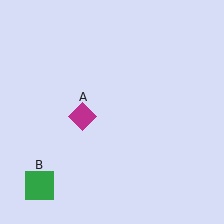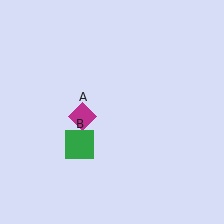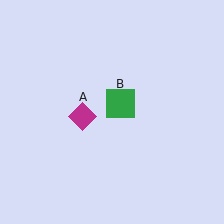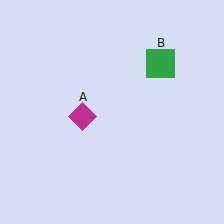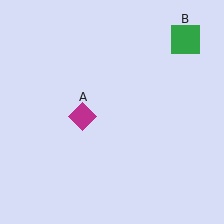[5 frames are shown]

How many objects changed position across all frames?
1 object changed position: green square (object B).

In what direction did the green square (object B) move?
The green square (object B) moved up and to the right.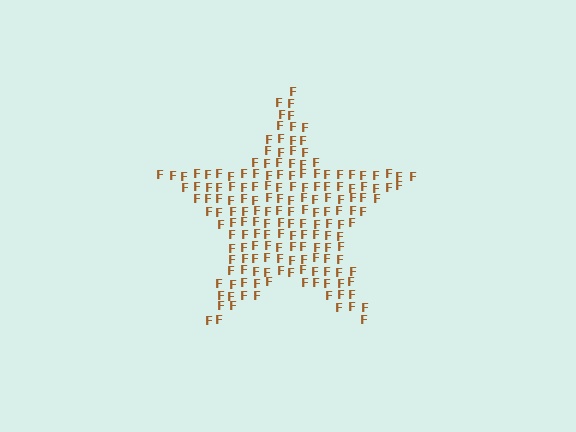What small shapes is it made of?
It is made of small letter F's.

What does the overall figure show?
The overall figure shows a star.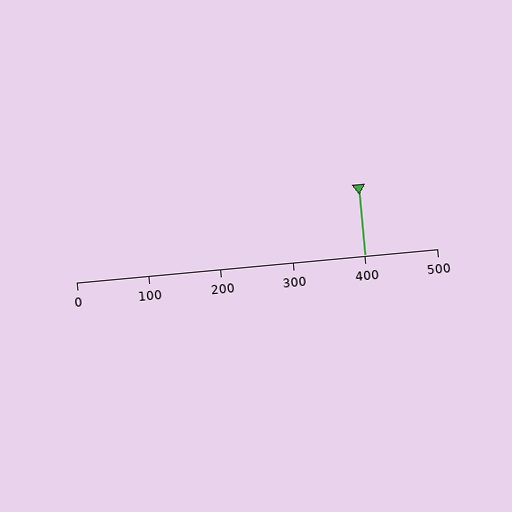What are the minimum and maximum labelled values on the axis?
The axis runs from 0 to 500.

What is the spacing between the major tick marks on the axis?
The major ticks are spaced 100 apart.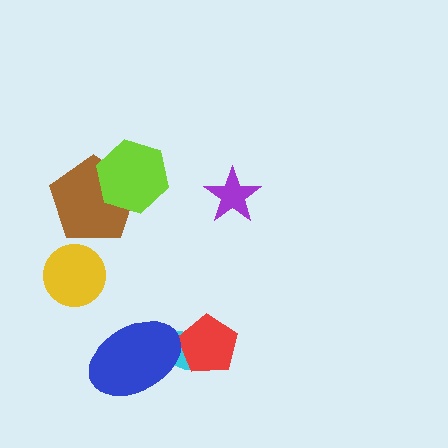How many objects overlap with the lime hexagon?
1 object overlaps with the lime hexagon.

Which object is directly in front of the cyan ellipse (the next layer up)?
The red pentagon is directly in front of the cyan ellipse.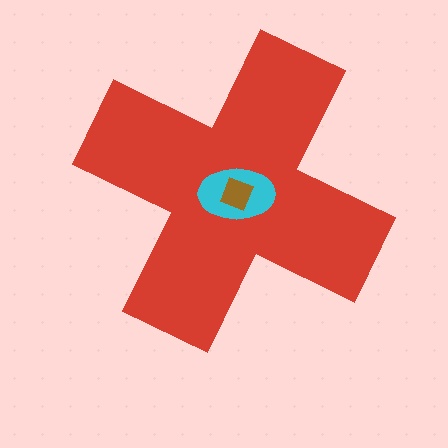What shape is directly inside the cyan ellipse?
The brown diamond.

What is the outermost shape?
The red cross.